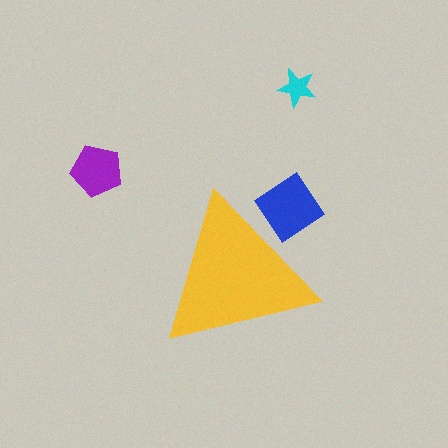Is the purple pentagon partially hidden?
No, the purple pentagon is fully visible.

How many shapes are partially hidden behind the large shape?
1 shape is partially hidden.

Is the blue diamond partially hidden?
Yes, the blue diamond is partially hidden behind the yellow triangle.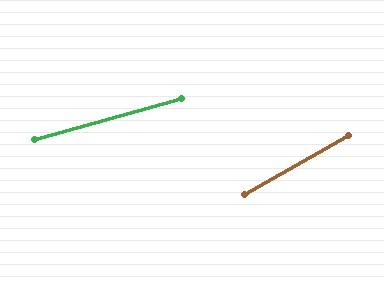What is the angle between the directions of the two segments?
Approximately 14 degrees.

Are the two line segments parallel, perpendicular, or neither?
Neither parallel nor perpendicular — they differ by about 14°.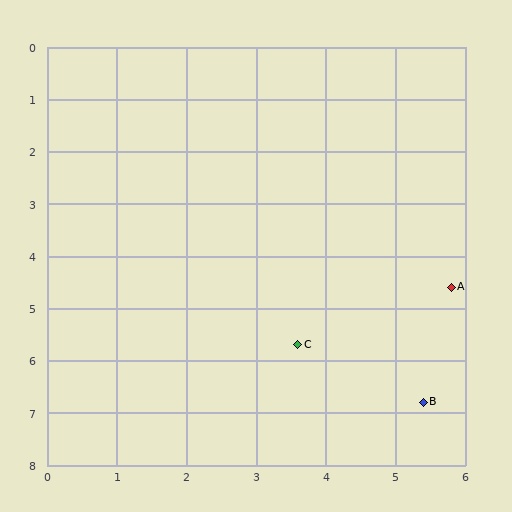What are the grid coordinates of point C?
Point C is at approximately (3.6, 5.7).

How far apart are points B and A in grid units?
Points B and A are about 2.2 grid units apart.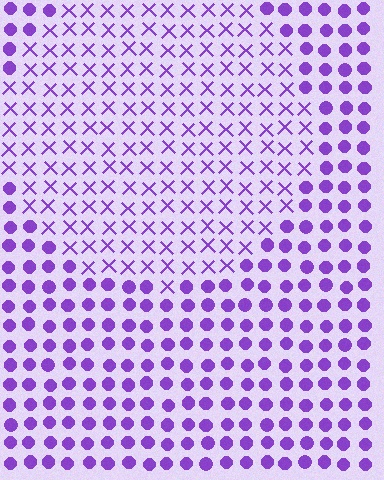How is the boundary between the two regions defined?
The boundary is defined by a change in element shape: X marks inside vs. circles outside. All elements share the same color and spacing.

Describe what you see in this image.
The image is filled with small purple elements arranged in a uniform grid. A circle-shaped region contains X marks, while the surrounding area contains circles. The boundary is defined purely by the change in element shape.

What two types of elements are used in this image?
The image uses X marks inside the circle region and circles outside it.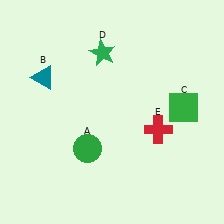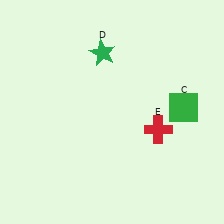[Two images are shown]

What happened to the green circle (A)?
The green circle (A) was removed in Image 2. It was in the bottom-left area of Image 1.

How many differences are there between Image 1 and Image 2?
There are 2 differences between the two images.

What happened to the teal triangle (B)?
The teal triangle (B) was removed in Image 2. It was in the top-left area of Image 1.